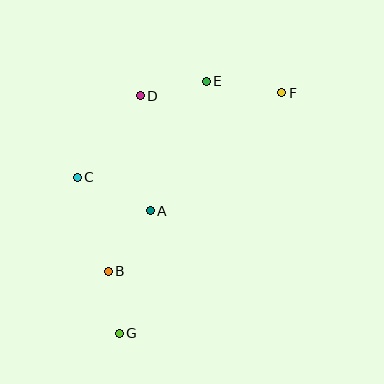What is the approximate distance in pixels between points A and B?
The distance between A and B is approximately 74 pixels.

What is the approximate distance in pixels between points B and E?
The distance between B and E is approximately 214 pixels.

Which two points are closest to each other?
Points B and G are closest to each other.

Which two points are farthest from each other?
Points F and G are farthest from each other.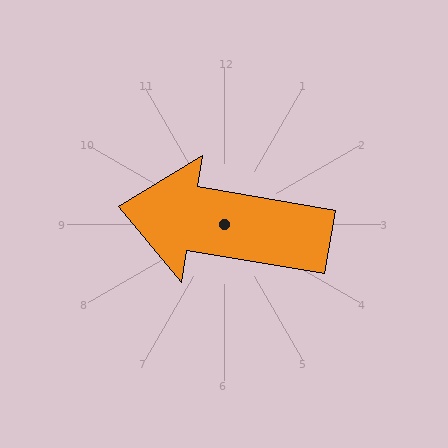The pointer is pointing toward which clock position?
Roughly 9 o'clock.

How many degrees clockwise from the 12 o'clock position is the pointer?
Approximately 280 degrees.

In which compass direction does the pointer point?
West.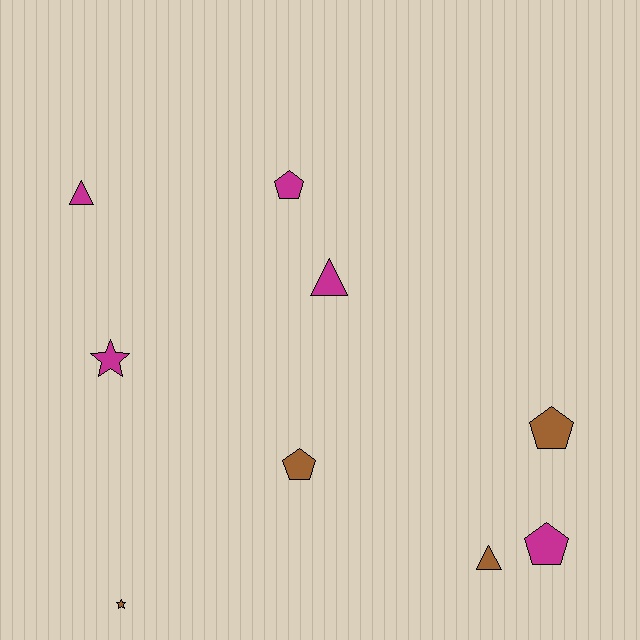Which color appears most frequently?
Magenta, with 5 objects.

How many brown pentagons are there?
There are 2 brown pentagons.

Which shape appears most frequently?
Pentagon, with 4 objects.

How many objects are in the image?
There are 9 objects.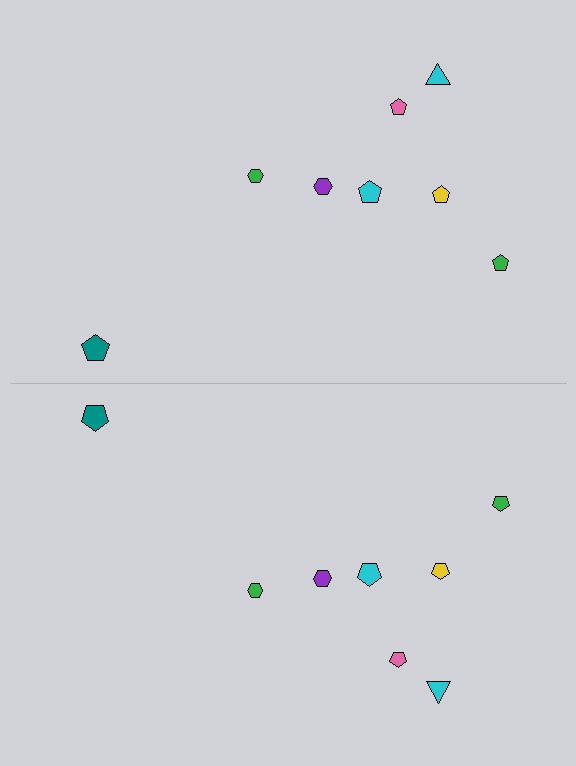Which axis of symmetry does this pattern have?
The pattern has a horizontal axis of symmetry running through the center of the image.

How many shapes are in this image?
There are 16 shapes in this image.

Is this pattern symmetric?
Yes, this pattern has bilateral (reflection) symmetry.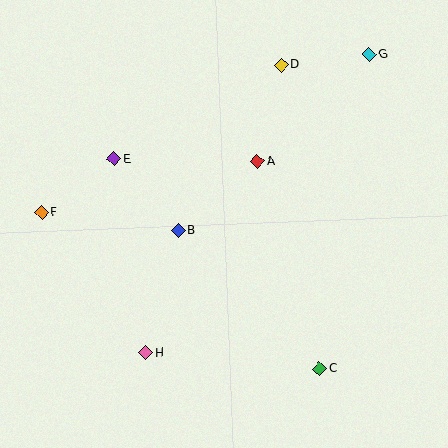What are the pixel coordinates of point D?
Point D is at (281, 65).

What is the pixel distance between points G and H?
The distance between G and H is 373 pixels.